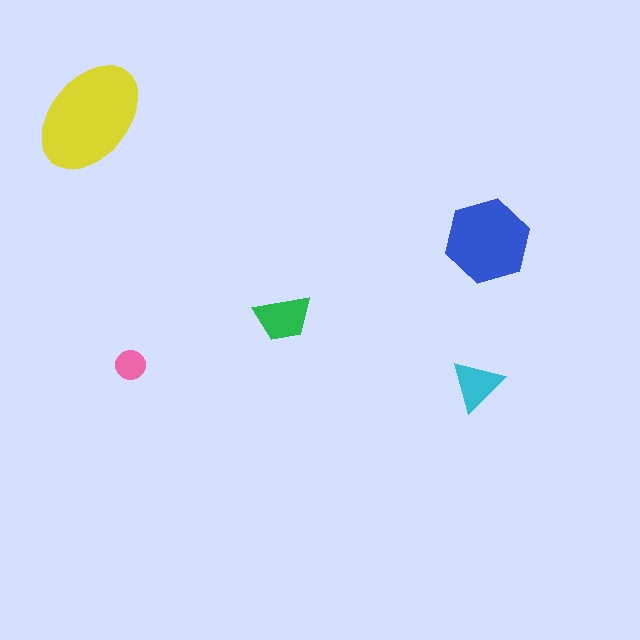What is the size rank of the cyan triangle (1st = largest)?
4th.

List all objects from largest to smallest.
The yellow ellipse, the blue hexagon, the green trapezoid, the cyan triangle, the pink circle.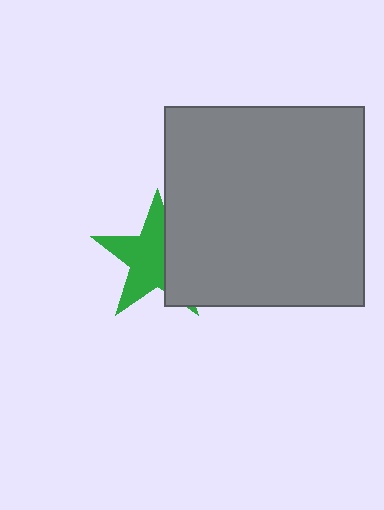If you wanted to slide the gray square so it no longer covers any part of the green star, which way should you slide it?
Slide it right — that is the most direct way to separate the two shapes.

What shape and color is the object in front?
The object in front is a gray square.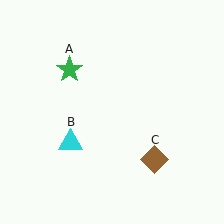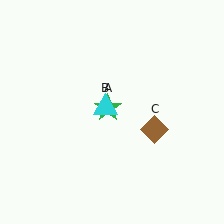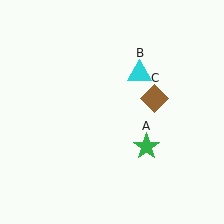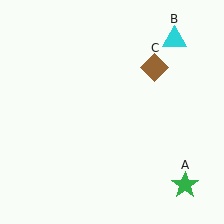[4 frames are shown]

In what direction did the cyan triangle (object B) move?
The cyan triangle (object B) moved up and to the right.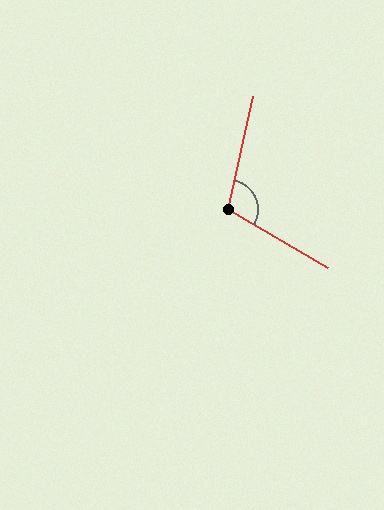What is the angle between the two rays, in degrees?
Approximately 108 degrees.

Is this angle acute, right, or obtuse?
It is obtuse.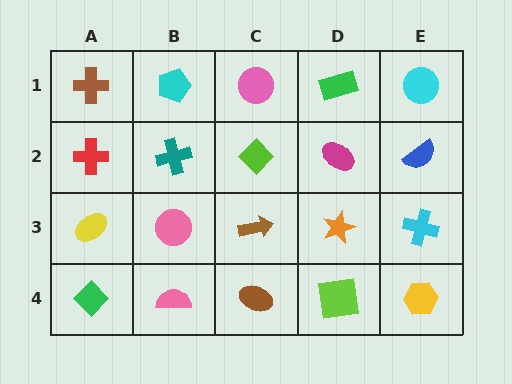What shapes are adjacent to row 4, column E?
A cyan cross (row 3, column E), a lime square (row 4, column D).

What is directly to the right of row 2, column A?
A teal cross.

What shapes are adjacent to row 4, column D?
An orange star (row 3, column D), a brown ellipse (row 4, column C), a yellow hexagon (row 4, column E).